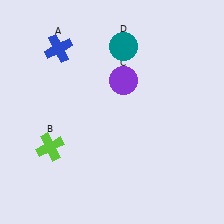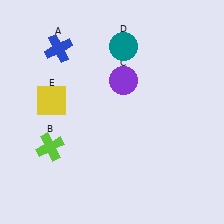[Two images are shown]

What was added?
A yellow square (E) was added in Image 2.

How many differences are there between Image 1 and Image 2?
There is 1 difference between the two images.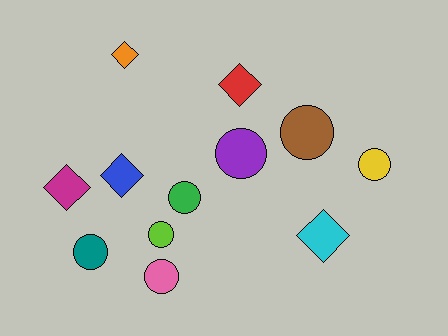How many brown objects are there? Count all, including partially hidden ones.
There is 1 brown object.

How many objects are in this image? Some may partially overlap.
There are 12 objects.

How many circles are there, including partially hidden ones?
There are 7 circles.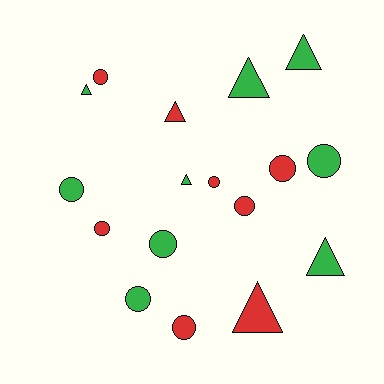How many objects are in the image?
There are 17 objects.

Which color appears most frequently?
Green, with 9 objects.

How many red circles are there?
There are 6 red circles.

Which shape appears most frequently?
Circle, with 10 objects.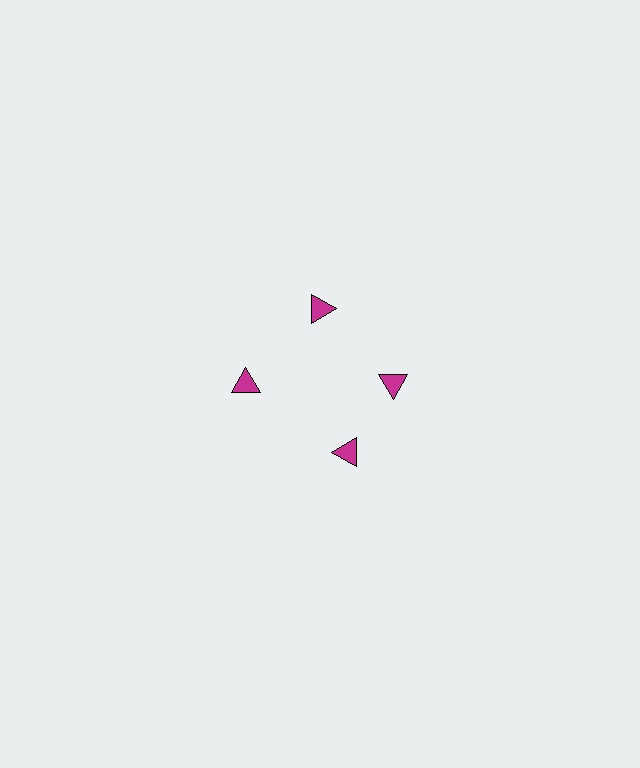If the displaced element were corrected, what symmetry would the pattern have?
It would have 4-fold rotational symmetry — the pattern would map onto itself every 90 degrees.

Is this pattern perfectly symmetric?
No. The 4 magenta triangles are arranged in a ring, but one element near the 6 o'clock position is rotated out of alignment along the ring, breaking the 4-fold rotational symmetry.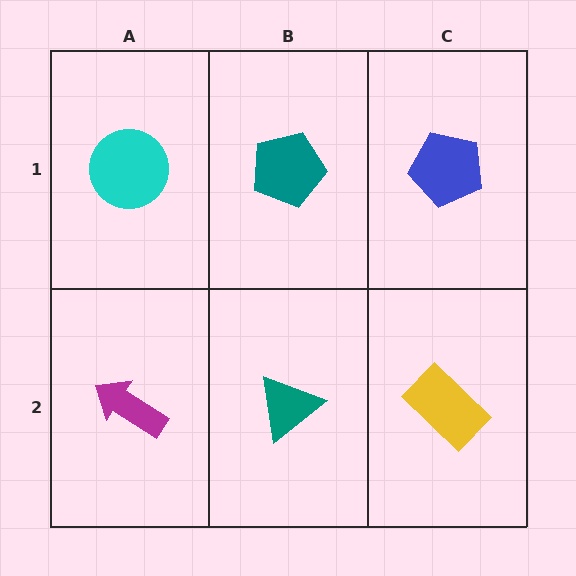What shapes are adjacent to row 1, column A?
A magenta arrow (row 2, column A), a teal pentagon (row 1, column B).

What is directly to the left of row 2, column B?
A magenta arrow.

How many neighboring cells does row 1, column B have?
3.